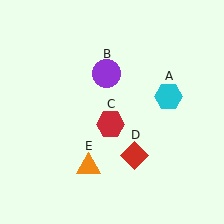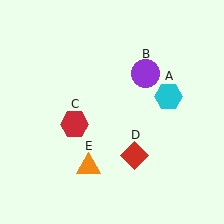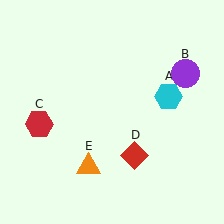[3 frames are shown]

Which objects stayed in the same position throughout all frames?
Cyan hexagon (object A) and red diamond (object D) and orange triangle (object E) remained stationary.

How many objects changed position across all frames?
2 objects changed position: purple circle (object B), red hexagon (object C).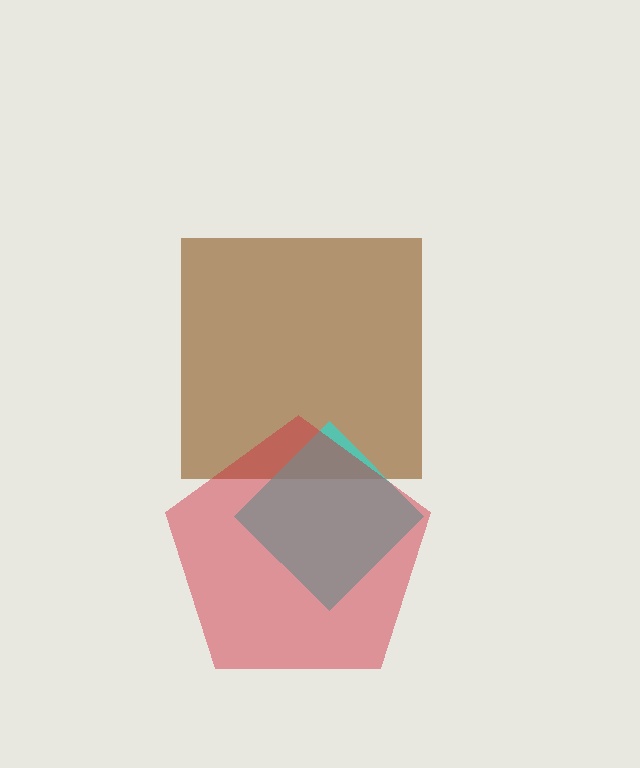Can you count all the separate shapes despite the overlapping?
Yes, there are 3 separate shapes.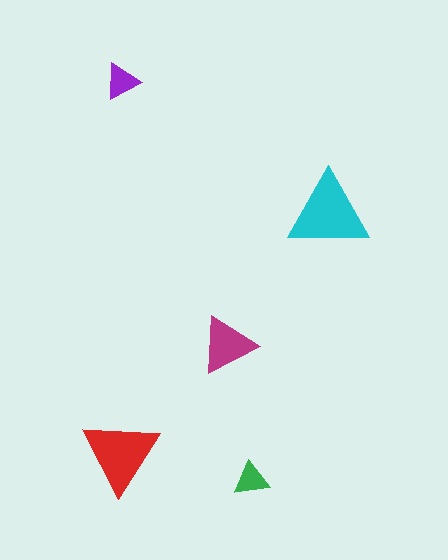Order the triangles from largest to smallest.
the cyan one, the red one, the magenta one, the purple one, the green one.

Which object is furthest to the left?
The red triangle is leftmost.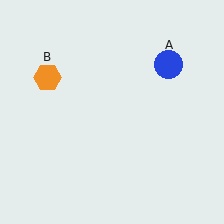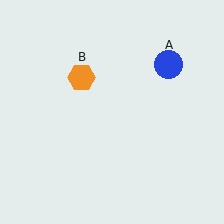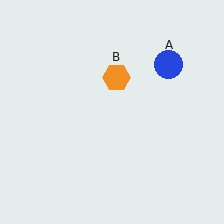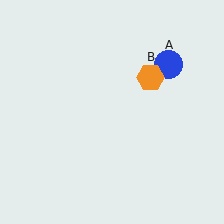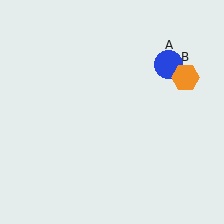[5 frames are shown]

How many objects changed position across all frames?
1 object changed position: orange hexagon (object B).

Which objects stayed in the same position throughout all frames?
Blue circle (object A) remained stationary.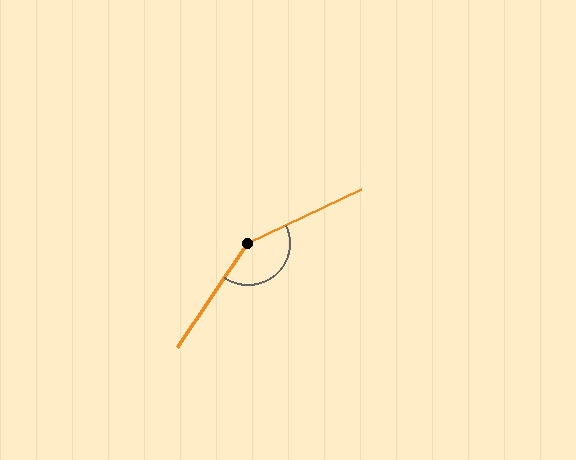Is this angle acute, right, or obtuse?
It is obtuse.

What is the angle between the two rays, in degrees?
Approximately 150 degrees.